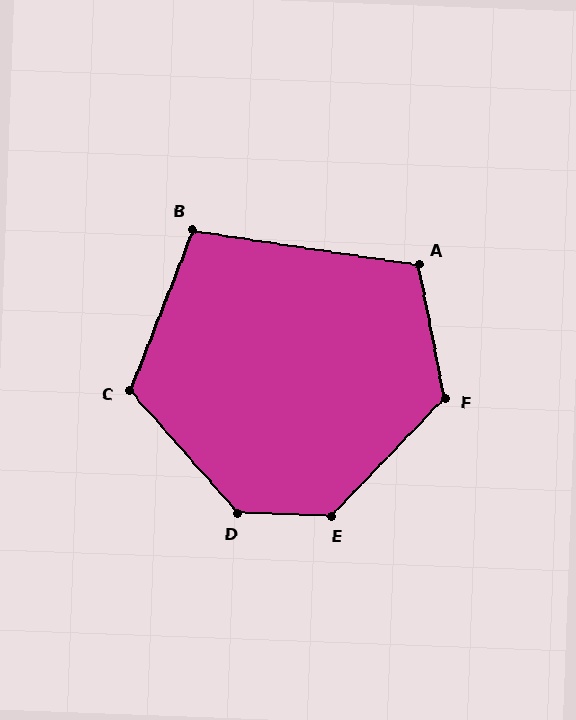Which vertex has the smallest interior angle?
B, at approximately 103 degrees.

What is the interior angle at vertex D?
Approximately 133 degrees (obtuse).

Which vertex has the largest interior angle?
E, at approximately 133 degrees.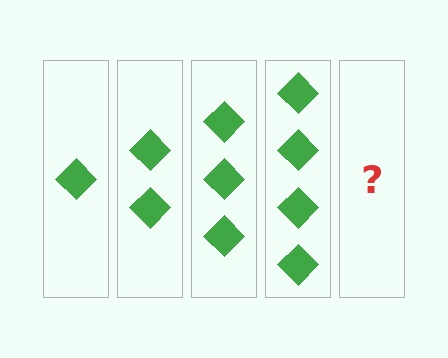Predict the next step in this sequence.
The next step is 5 diamonds.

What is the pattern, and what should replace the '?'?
The pattern is that each step adds one more diamond. The '?' should be 5 diamonds.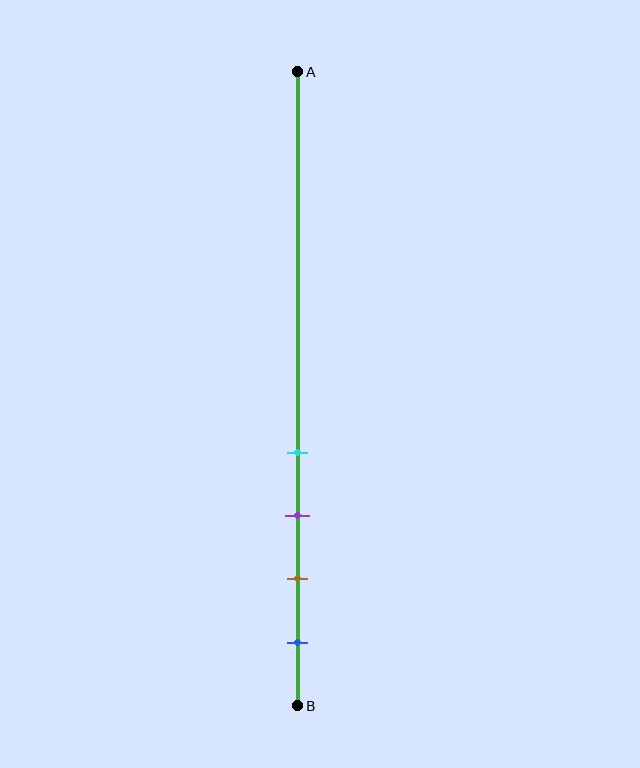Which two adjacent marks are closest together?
The cyan and purple marks are the closest adjacent pair.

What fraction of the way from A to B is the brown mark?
The brown mark is approximately 80% (0.8) of the way from A to B.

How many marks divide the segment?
There are 4 marks dividing the segment.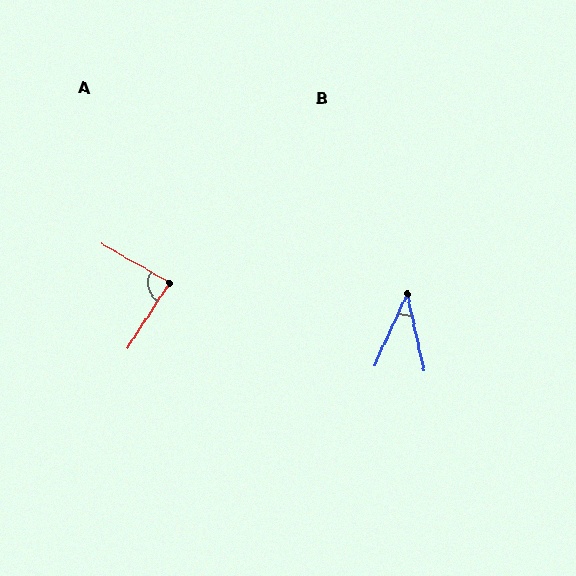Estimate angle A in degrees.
Approximately 87 degrees.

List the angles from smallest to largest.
B (37°), A (87°).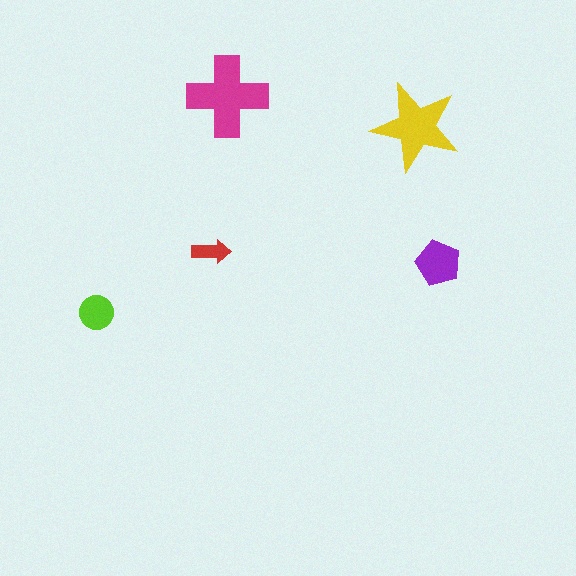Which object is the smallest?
The red arrow.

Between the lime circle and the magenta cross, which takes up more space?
The magenta cross.